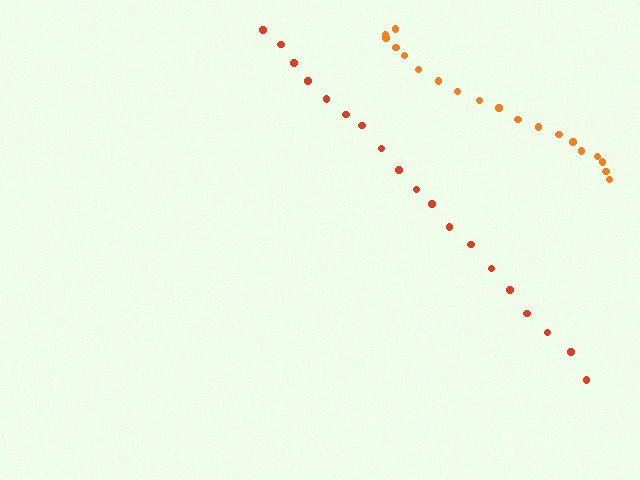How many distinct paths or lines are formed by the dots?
There are 2 distinct paths.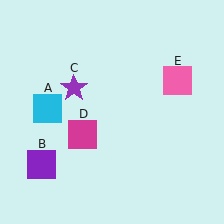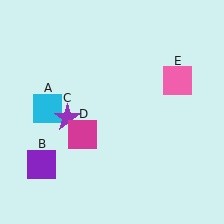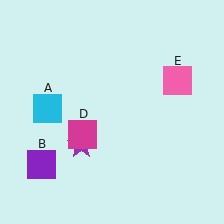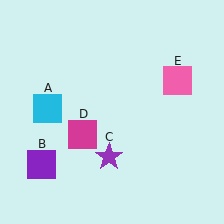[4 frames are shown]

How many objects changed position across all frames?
1 object changed position: purple star (object C).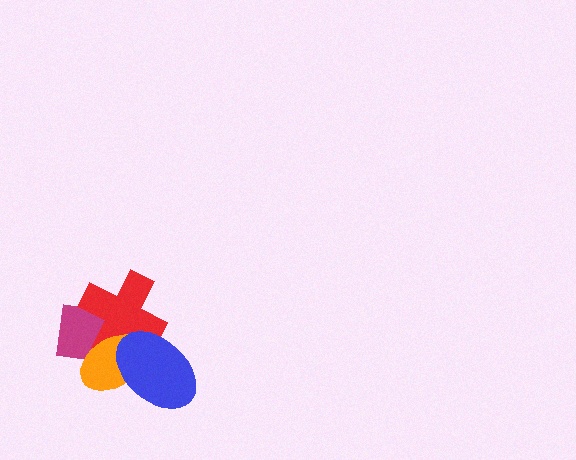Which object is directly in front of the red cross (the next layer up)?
The orange ellipse is directly in front of the red cross.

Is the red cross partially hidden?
Yes, it is partially covered by another shape.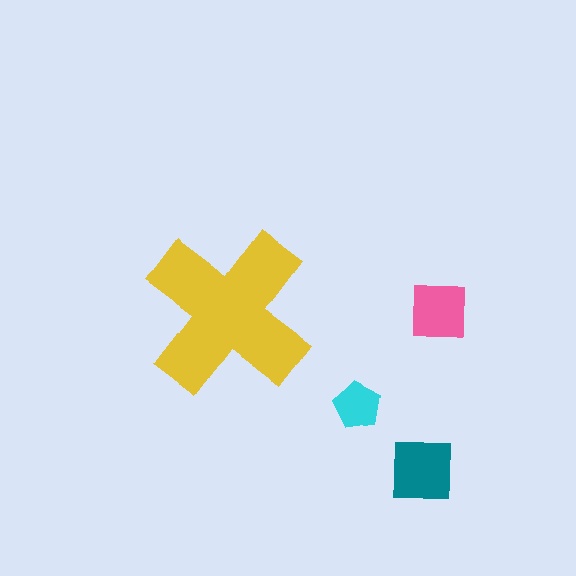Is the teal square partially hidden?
No, the teal square is fully visible.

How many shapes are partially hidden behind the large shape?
0 shapes are partially hidden.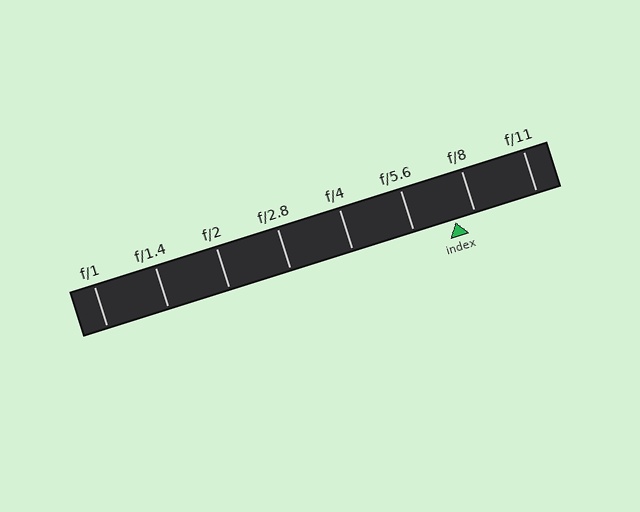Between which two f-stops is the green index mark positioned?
The index mark is between f/5.6 and f/8.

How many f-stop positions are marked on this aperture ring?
There are 8 f-stop positions marked.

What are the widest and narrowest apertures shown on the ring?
The widest aperture shown is f/1 and the narrowest is f/11.